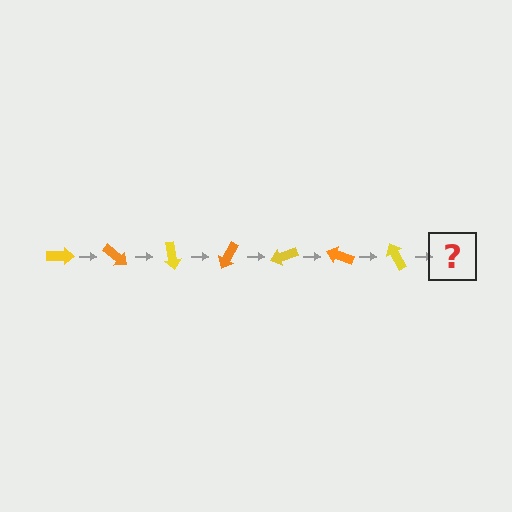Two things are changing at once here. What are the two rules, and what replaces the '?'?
The two rules are that it rotates 40 degrees each step and the color cycles through yellow and orange. The '?' should be an orange arrow, rotated 280 degrees from the start.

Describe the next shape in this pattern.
It should be an orange arrow, rotated 280 degrees from the start.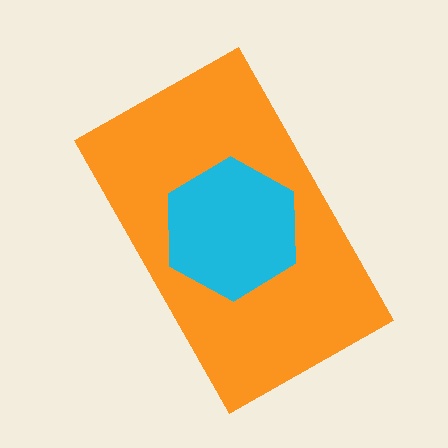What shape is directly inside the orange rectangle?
The cyan hexagon.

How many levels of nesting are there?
2.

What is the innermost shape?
The cyan hexagon.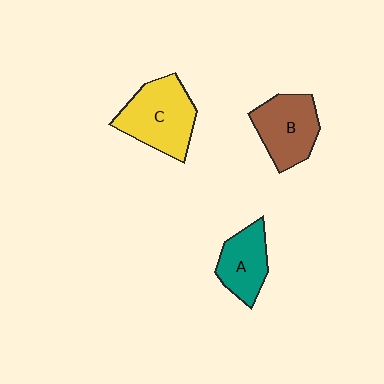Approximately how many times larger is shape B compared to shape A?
Approximately 1.2 times.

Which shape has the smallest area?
Shape A (teal).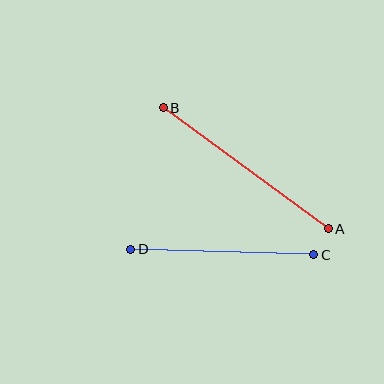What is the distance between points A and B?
The distance is approximately 204 pixels.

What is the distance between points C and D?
The distance is approximately 183 pixels.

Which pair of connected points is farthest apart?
Points A and B are farthest apart.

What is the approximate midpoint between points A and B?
The midpoint is at approximately (246, 168) pixels.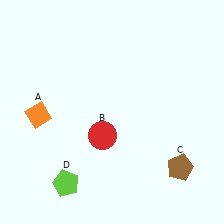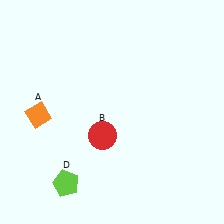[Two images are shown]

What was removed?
The brown pentagon (C) was removed in Image 2.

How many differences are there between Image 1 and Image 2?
There is 1 difference between the two images.